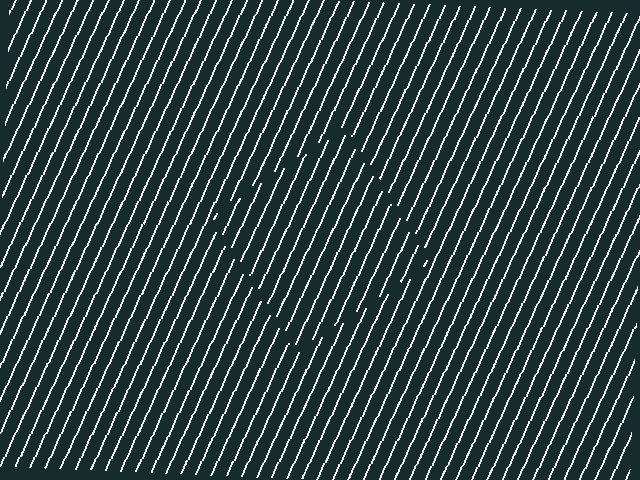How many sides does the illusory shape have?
4 sides — the line-ends trace a square.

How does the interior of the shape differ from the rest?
The interior of the shape contains the same grating, shifted by half a period — the contour is defined by the phase discontinuity where line-ends from the inner and outer gratings abut.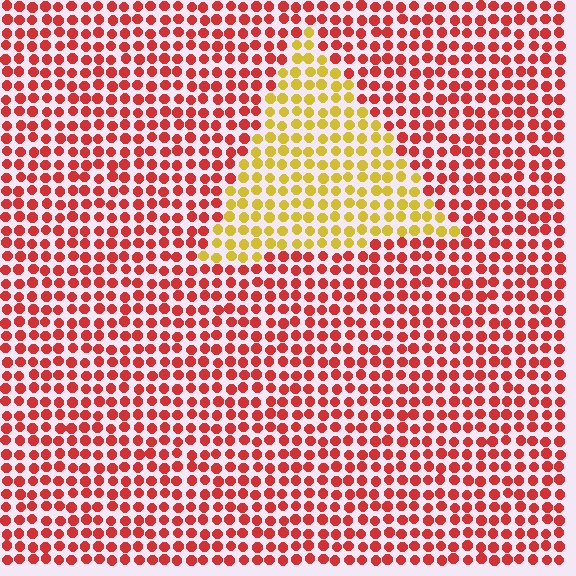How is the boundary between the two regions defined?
The boundary is defined purely by a slight shift in hue (about 54 degrees). Spacing, size, and orientation are identical on both sides.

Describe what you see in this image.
The image is filled with small red elements in a uniform arrangement. A triangle-shaped region is visible where the elements are tinted to a slightly different hue, forming a subtle color boundary.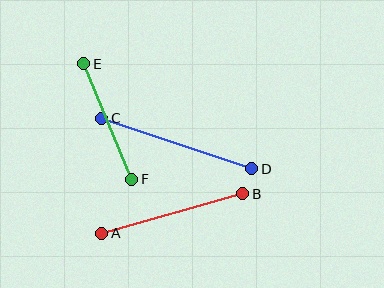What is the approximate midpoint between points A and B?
The midpoint is at approximately (172, 214) pixels.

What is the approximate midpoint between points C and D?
The midpoint is at approximately (177, 143) pixels.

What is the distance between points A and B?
The distance is approximately 146 pixels.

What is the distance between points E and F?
The distance is approximately 125 pixels.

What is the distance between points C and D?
The distance is approximately 158 pixels.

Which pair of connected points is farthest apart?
Points C and D are farthest apart.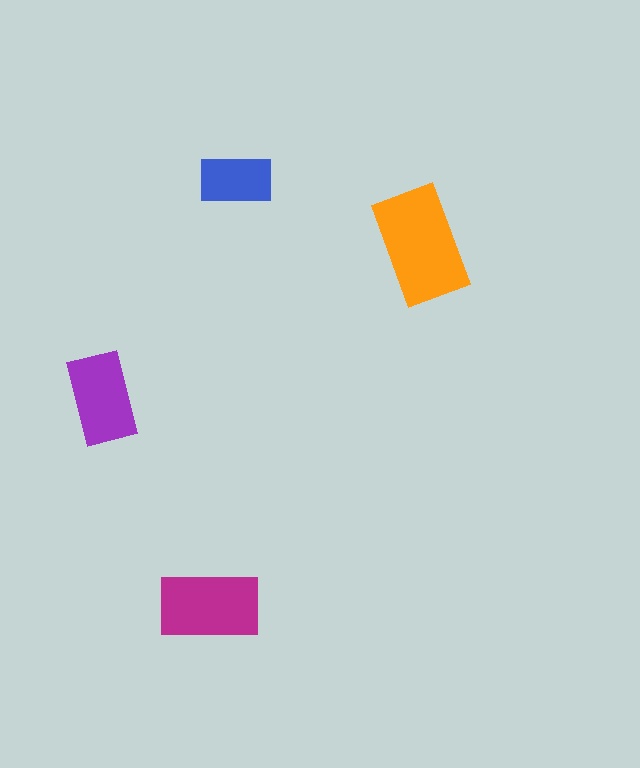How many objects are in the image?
There are 4 objects in the image.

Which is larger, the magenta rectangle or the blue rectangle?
The magenta one.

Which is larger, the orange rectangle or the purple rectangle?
The orange one.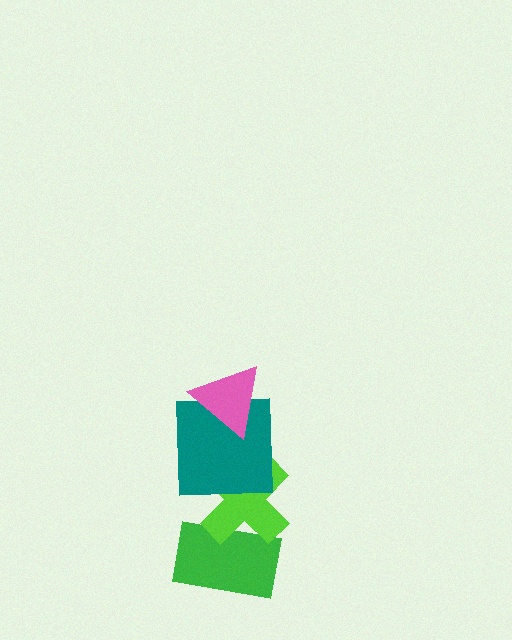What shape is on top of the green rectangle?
The lime cross is on top of the green rectangle.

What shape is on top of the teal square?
The pink triangle is on top of the teal square.